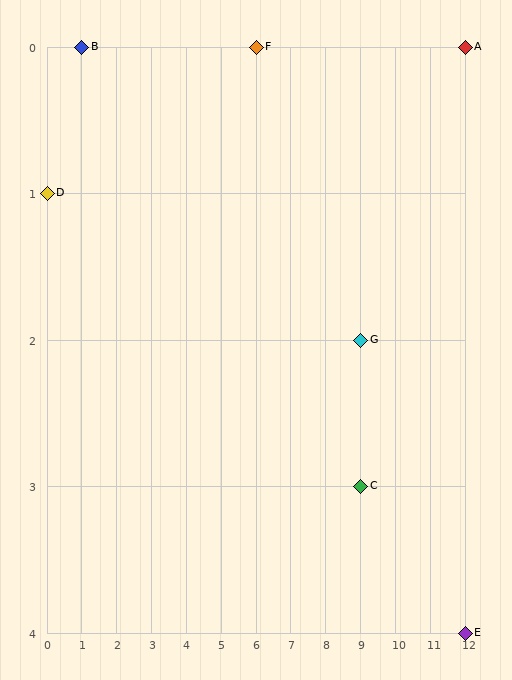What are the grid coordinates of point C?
Point C is at grid coordinates (9, 3).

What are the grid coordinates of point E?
Point E is at grid coordinates (12, 4).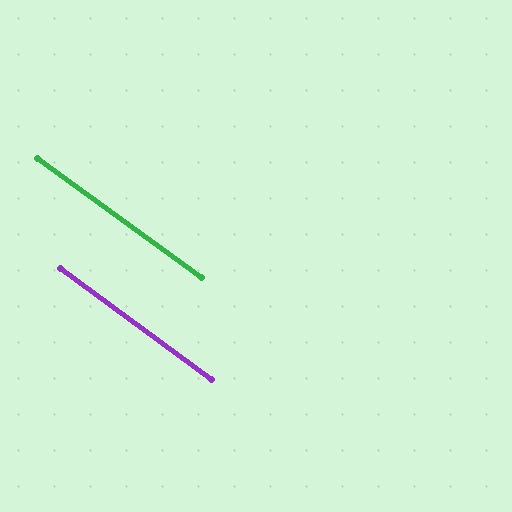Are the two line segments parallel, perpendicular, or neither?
Parallel — their directions differ by only 0.0°.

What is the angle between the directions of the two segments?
Approximately 0 degrees.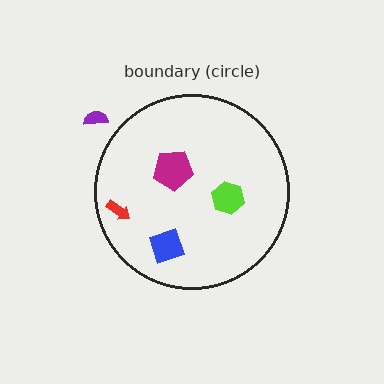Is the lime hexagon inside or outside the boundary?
Inside.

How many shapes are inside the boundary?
4 inside, 1 outside.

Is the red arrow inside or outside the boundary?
Inside.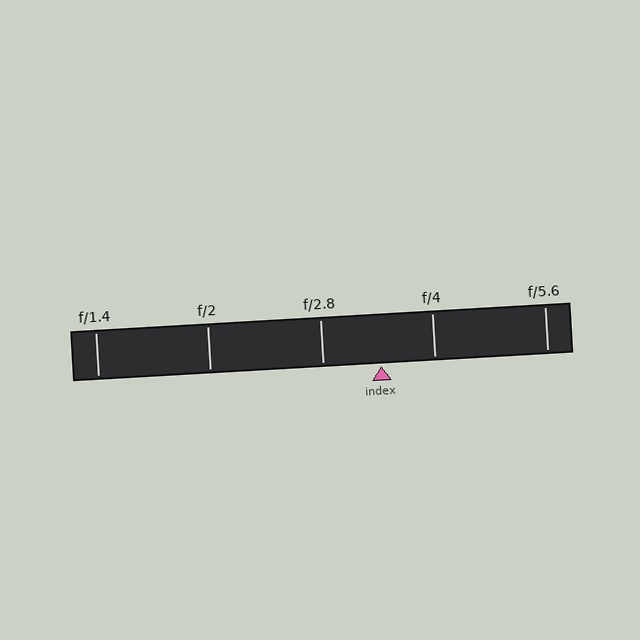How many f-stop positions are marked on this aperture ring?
There are 5 f-stop positions marked.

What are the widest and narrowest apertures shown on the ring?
The widest aperture shown is f/1.4 and the narrowest is f/5.6.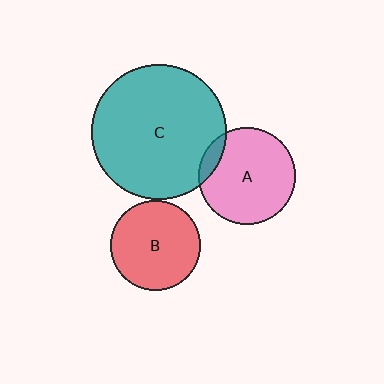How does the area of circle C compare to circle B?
Approximately 2.3 times.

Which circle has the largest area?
Circle C (teal).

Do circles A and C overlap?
Yes.